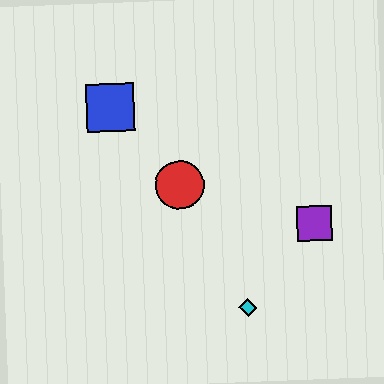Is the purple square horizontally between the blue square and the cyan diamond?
No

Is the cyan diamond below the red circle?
Yes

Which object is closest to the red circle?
The blue square is closest to the red circle.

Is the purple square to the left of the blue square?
No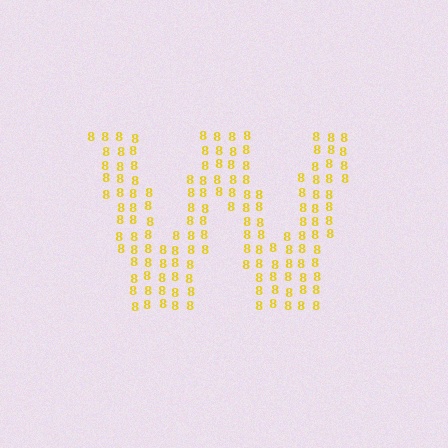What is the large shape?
The large shape is the letter W.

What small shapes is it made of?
It is made of small digit 8's.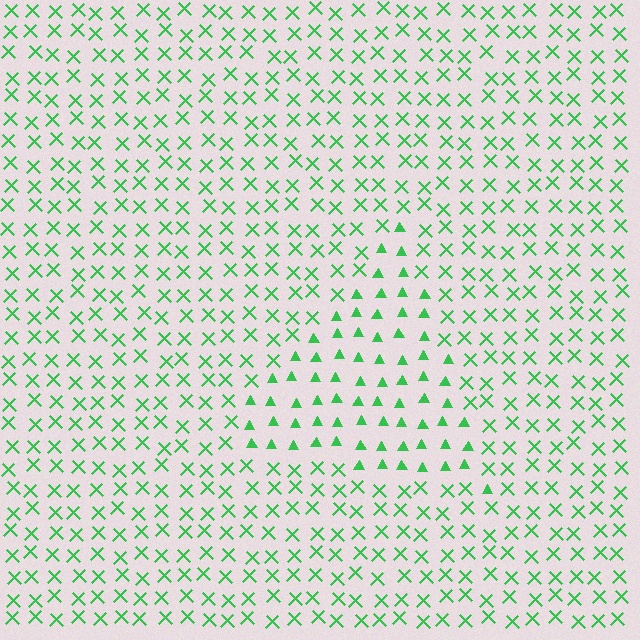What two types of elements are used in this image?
The image uses triangles inside the triangle region and X marks outside it.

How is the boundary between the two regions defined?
The boundary is defined by a change in element shape: triangles inside vs. X marks outside. All elements share the same color and spacing.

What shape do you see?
I see a triangle.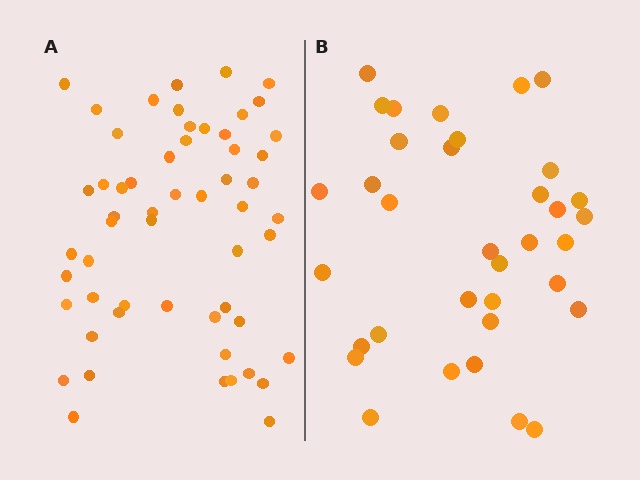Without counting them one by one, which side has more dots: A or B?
Region A (the left region) has more dots.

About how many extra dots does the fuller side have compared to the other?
Region A has approximately 20 more dots than region B.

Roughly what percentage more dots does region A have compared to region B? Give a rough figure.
About 60% more.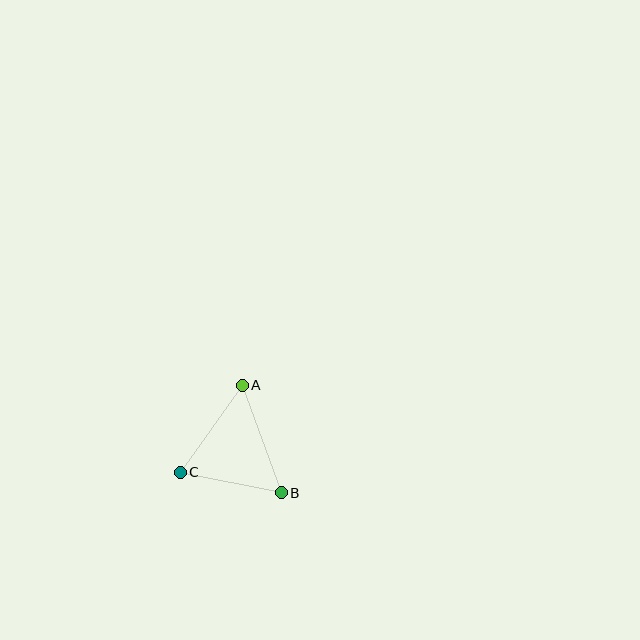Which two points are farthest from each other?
Points A and B are farthest from each other.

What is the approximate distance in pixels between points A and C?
The distance between A and C is approximately 107 pixels.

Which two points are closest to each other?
Points B and C are closest to each other.